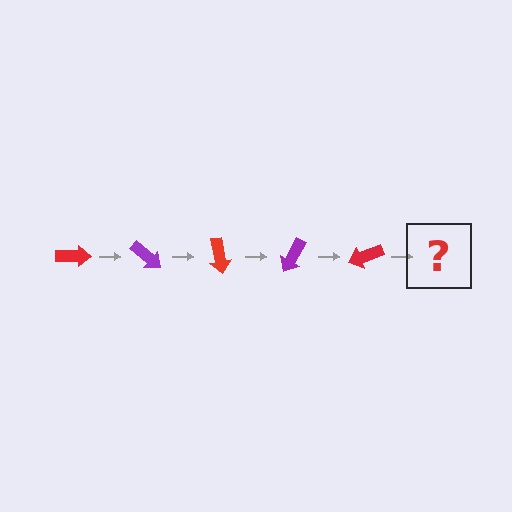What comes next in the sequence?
The next element should be a purple arrow, rotated 200 degrees from the start.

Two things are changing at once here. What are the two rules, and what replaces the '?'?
The two rules are that it rotates 40 degrees each step and the color cycles through red and purple. The '?' should be a purple arrow, rotated 200 degrees from the start.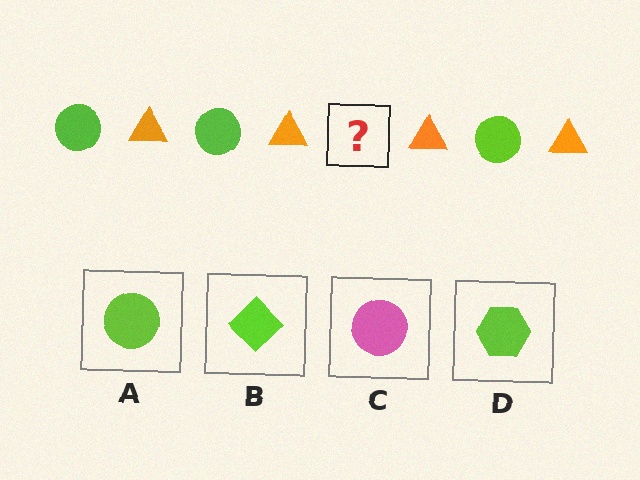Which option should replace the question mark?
Option A.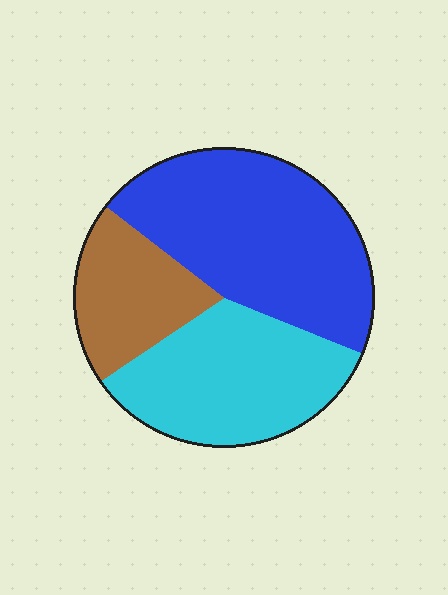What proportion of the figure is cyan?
Cyan covers about 35% of the figure.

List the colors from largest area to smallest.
From largest to smallest: blue, cyan, brown.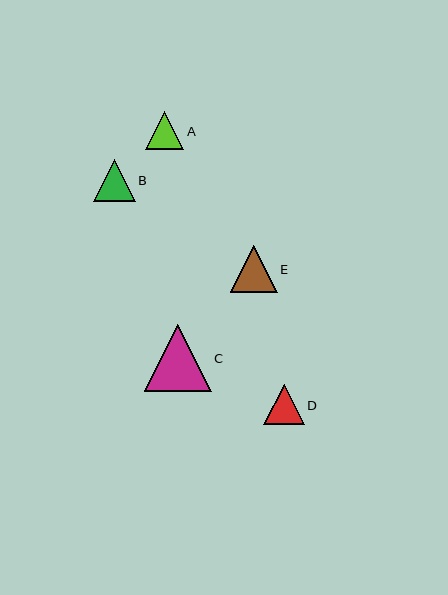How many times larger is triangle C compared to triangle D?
Triangle C is approximately 1.6 times the size of triangle D.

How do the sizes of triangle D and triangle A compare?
Triangle D and triangle A are approximately the same size.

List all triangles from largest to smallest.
From largest to smallest: C, E, B, D, A.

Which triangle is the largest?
Triangle C is the largest with a size of approximately 67 pixels.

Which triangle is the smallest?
Triangle A is the smallest with a size of approximately 38 pixels.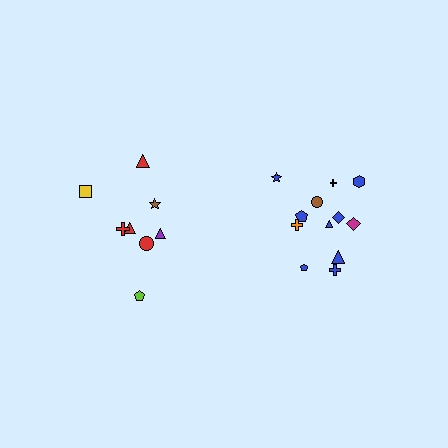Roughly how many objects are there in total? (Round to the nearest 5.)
Roughly 20 objects in total.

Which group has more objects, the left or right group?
The right group.